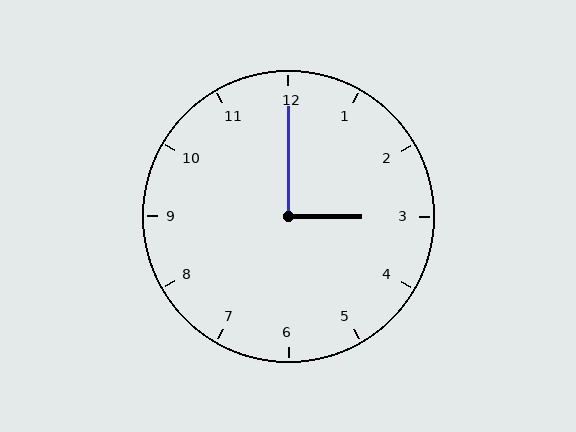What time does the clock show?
3:00.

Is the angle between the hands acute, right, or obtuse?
It is right.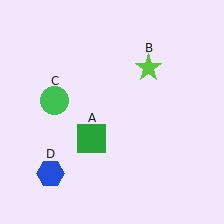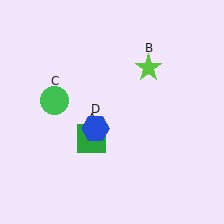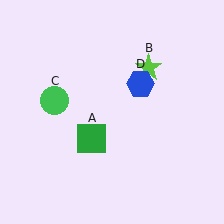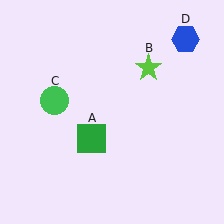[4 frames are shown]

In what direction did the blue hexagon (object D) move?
The blue hexagon (object D) moved up and to the right.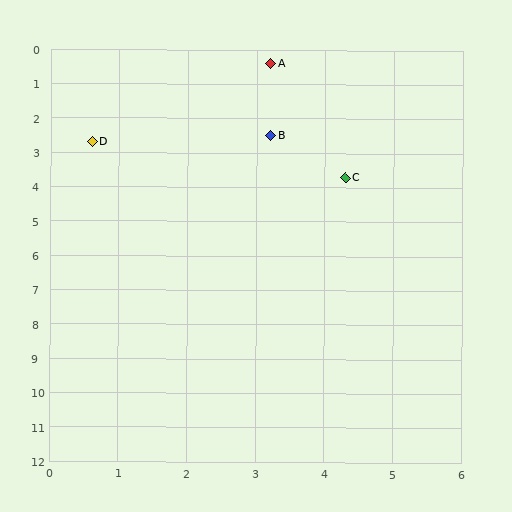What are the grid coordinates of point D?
Point D is at approximately (0.6, 2.7).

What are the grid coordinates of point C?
Point C is at approximately (4.3, 3.7).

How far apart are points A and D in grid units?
Points A and D are about 3.5 grid units apart.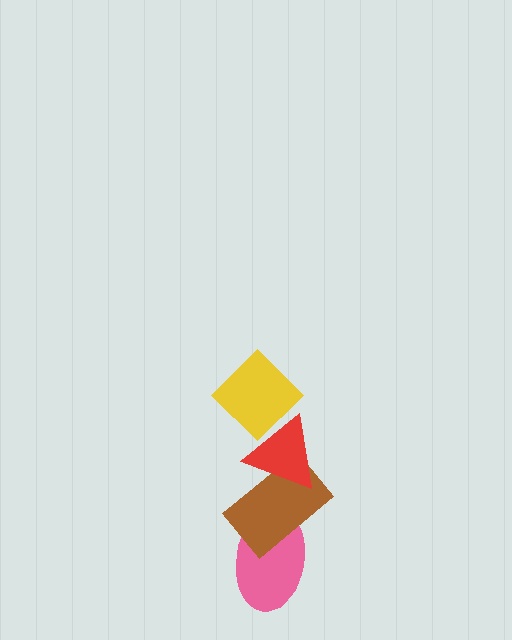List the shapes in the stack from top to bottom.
From top to bottom: the yellow diamond, the red triangle, the brown rectangle, the pink ellipse.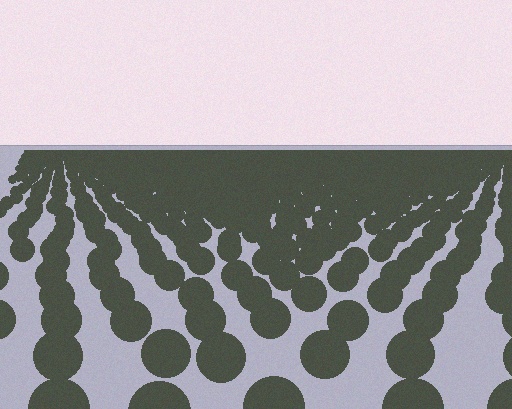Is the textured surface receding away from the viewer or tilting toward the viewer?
The surface is receding away from the viewer. Texture elements get smaller and denser toward the top.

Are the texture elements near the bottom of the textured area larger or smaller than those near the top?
Larger. Near the bottom, elements are closer to the viewer and appear at a bigger on-screen size.